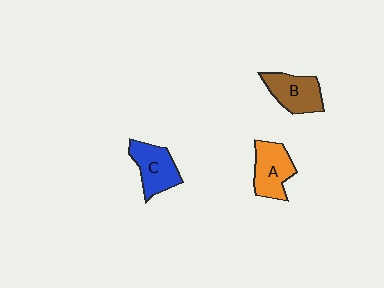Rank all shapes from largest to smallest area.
From largest to smallest: C (blue), A (orange), B (brown).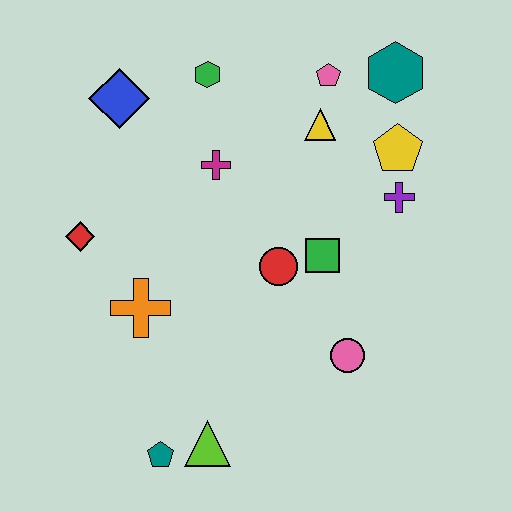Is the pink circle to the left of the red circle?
No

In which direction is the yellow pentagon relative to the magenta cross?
The yellow pentagon is to the right of the magenta cross.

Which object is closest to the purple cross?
The yellow pentagon is closest to the purple cross.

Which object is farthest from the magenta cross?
The teal pentagon is farthest from the magenta cross.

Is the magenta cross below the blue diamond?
Yes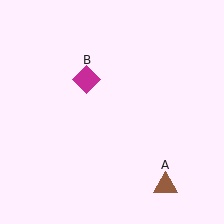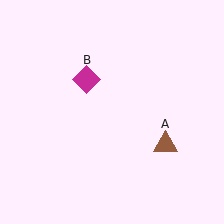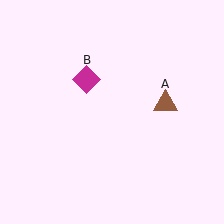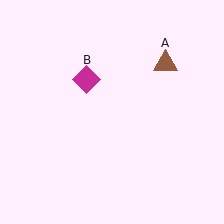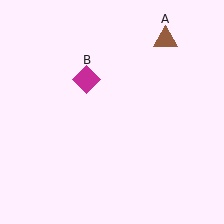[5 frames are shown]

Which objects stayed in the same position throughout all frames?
Magenta diamond (object B) remained stationary.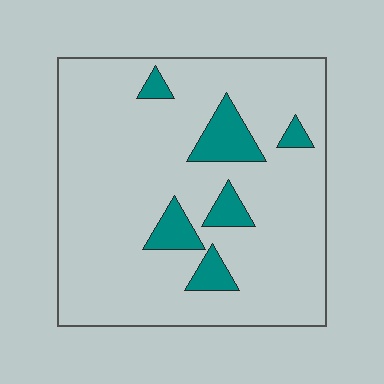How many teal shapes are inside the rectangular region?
6.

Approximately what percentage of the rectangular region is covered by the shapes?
Approximately 10%.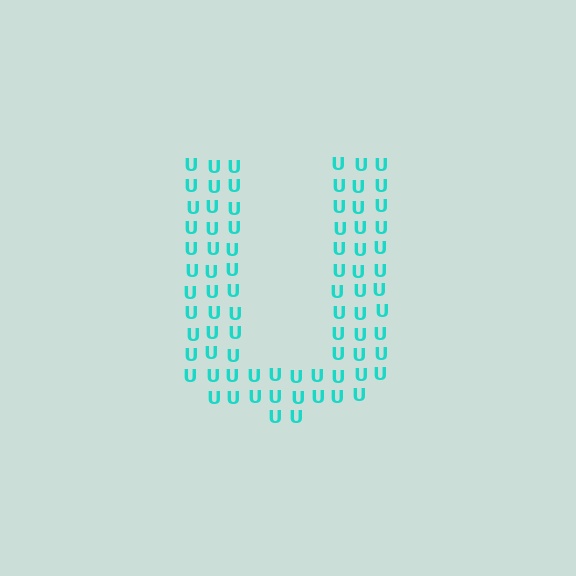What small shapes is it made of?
It is made of small letter U's.